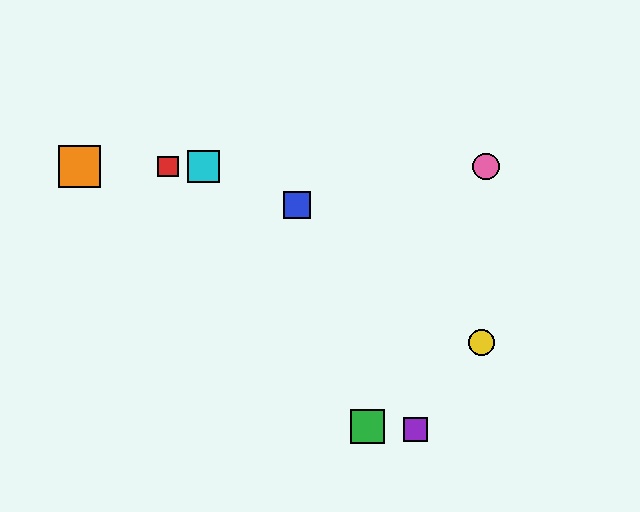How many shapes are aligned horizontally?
4 shapes (the red square, the orange square, the cyan square, the pink circle) are aligned horizontally.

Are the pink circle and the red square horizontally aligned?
Yes, both are at y≈167.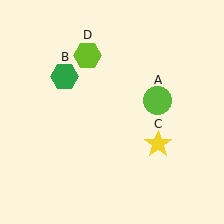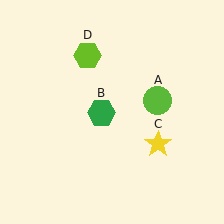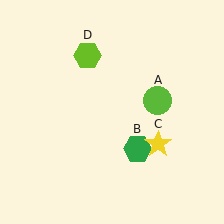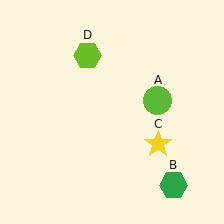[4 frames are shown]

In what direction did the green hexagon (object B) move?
The green hexagon (object B) moved down and to the right.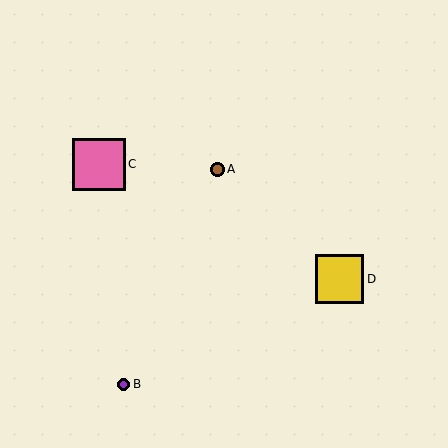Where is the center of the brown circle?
The center of the brown circle is at (218, 169).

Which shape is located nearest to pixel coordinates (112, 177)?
The pink square (labeled C) at (99, 164) is nearest to that location.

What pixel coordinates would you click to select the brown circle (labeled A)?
Click at (218, 169) to select the brown circle A.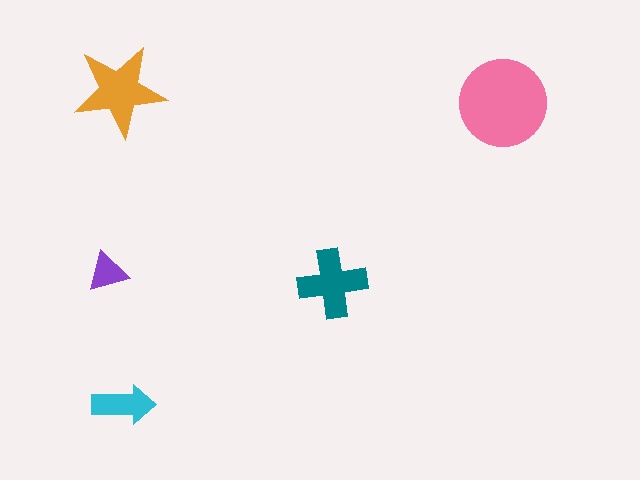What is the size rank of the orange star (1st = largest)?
2nd.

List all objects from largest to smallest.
The pink circle, the orange star, the teal cross, the cyan arrow, the purple triangle.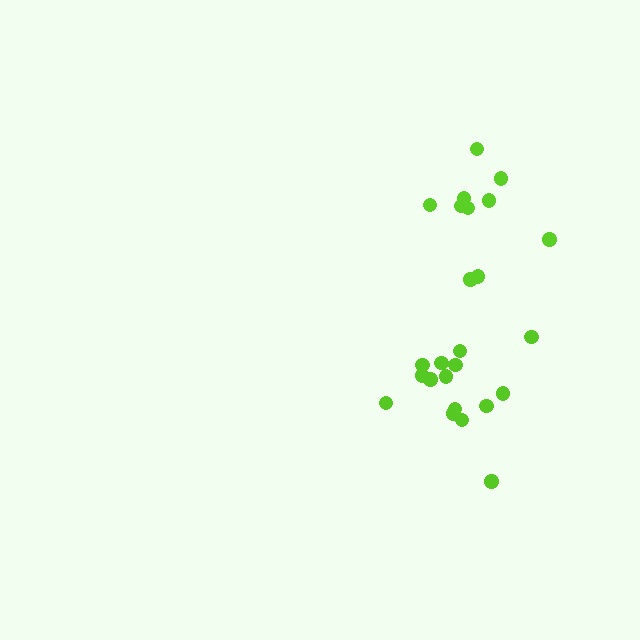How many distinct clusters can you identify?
There are 2 distinct clusters.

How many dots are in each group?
Group 1: 15 dots, Group 2: 10 dots (25 total).